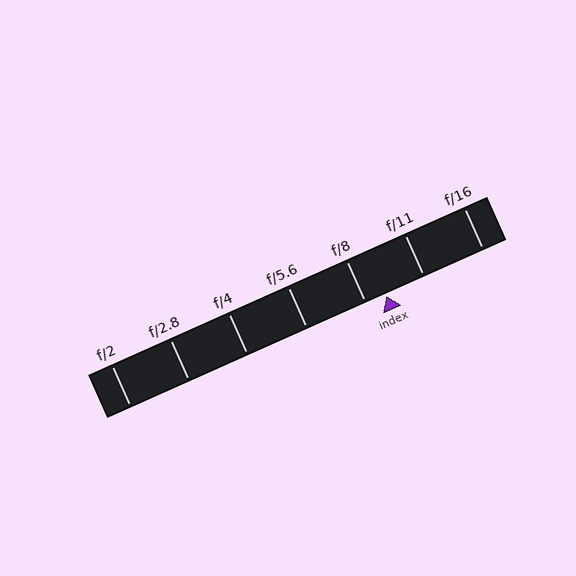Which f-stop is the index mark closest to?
The index mark is closest to f/8.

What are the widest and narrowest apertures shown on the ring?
The widest aperture shown is f/2 and the narrowest is f/16.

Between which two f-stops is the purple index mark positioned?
The index mark is between f/8 and f/11.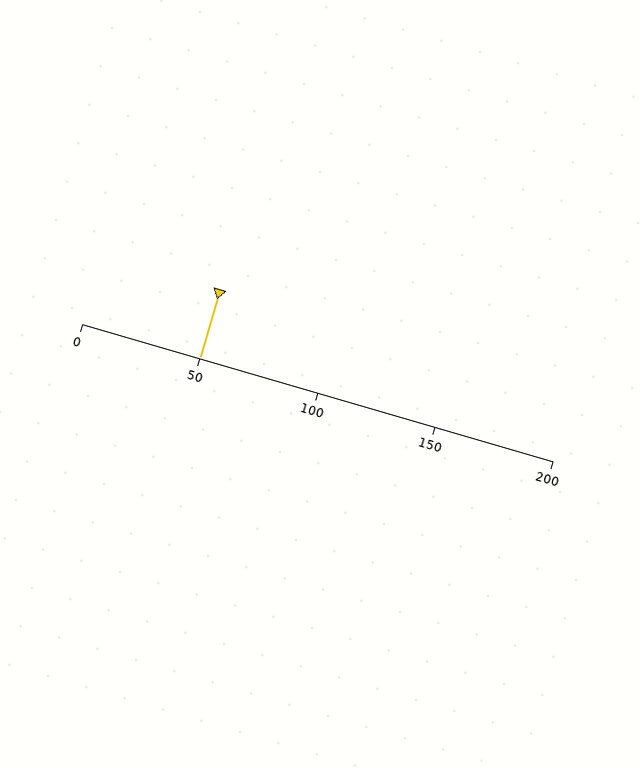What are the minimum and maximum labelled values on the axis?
The axis runs from 0 to 200.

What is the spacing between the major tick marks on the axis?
The major ticks are spaced 50 apart.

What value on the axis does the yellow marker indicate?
The marker indicates approximately 50.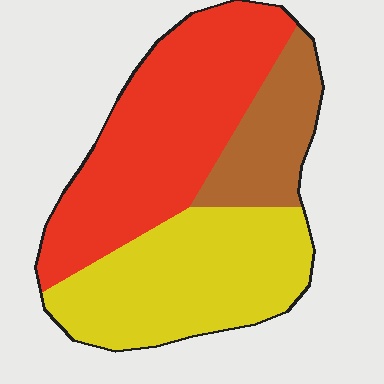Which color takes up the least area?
Brown, at roughly 15%.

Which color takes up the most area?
Red, at roughly 45%.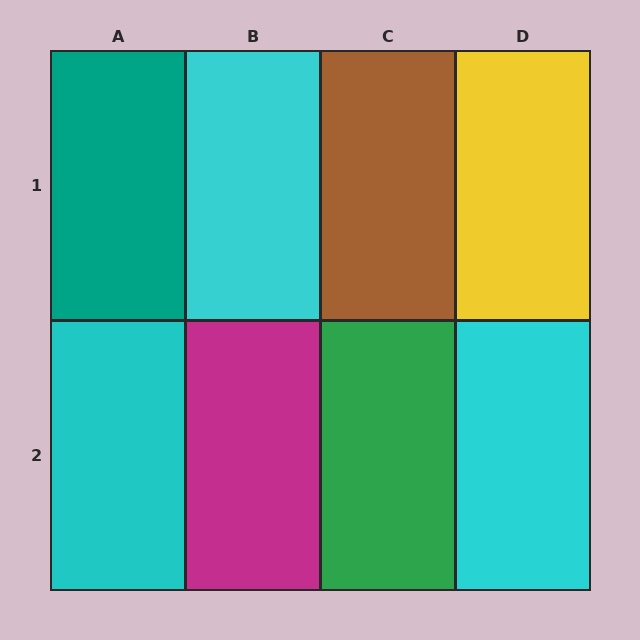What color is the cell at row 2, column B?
Magenta.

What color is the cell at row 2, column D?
Cyan.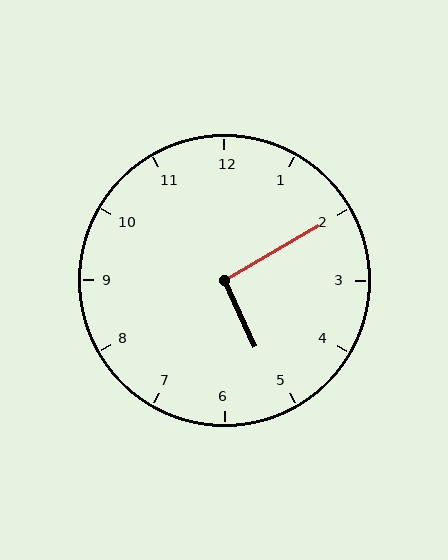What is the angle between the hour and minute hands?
Approximately 95 degrees.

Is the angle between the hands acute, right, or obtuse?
It is right.